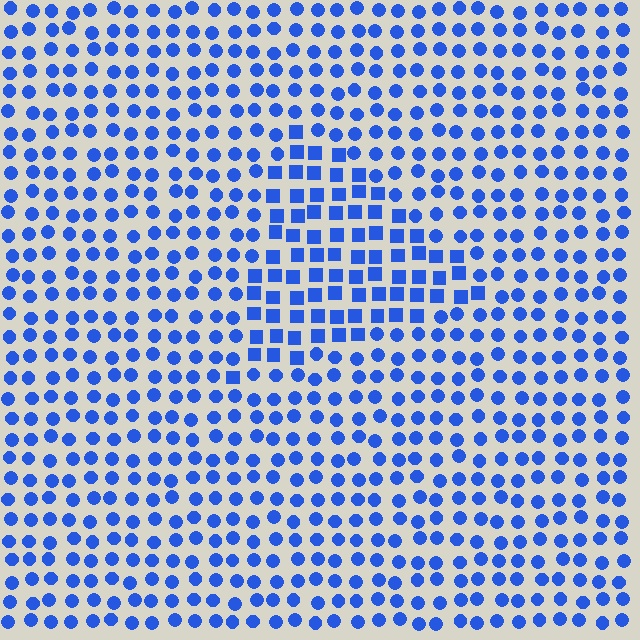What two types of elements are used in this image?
The image uses squares inside the triangle region and circles outside it.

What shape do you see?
I see a triangle.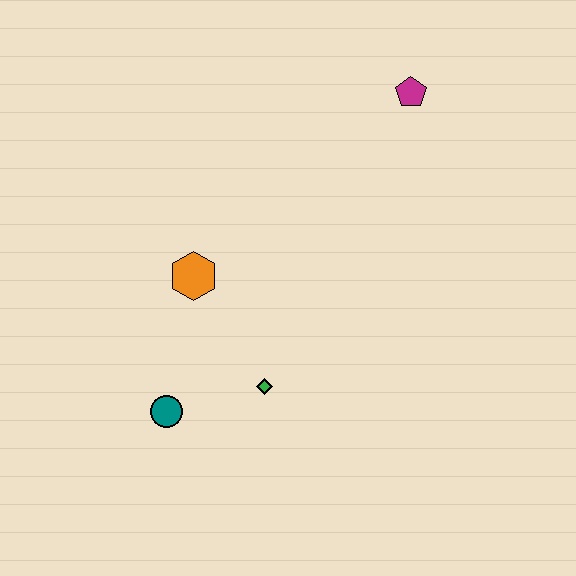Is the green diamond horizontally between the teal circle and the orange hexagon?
No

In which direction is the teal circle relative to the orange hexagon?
The teal circle is below the orange hexagon.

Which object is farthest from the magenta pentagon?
The teal circle is farthest from the magenta pentagon.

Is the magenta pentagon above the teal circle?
Yes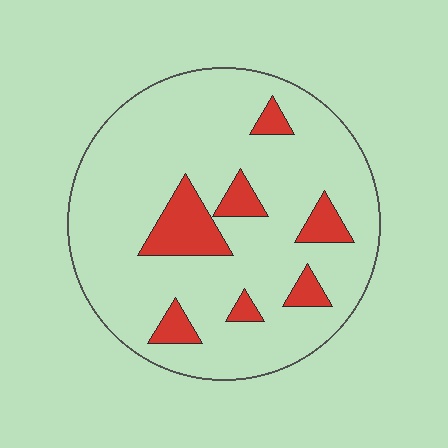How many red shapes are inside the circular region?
7.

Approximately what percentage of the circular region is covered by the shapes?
Approximately 15%.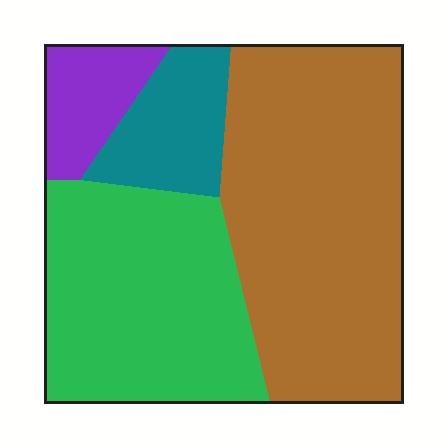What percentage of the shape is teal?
Teal takes up about one eighth (1/8) of the shape.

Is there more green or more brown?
Brown.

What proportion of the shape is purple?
Purple takes up about one tenth (1/10) of the shape.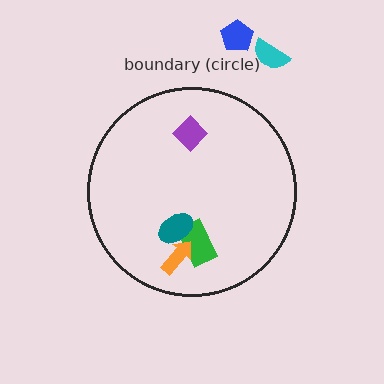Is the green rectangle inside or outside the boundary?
Inside.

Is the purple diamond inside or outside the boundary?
Inside.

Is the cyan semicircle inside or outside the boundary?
Outside.